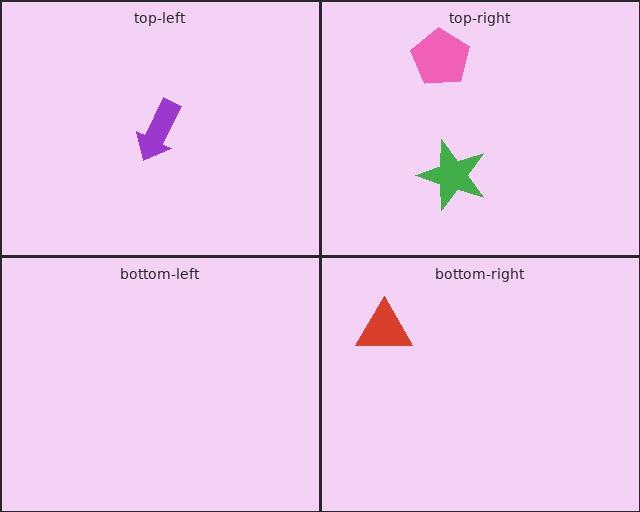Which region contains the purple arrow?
The top-left region.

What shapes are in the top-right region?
The green star, the pink pentagon.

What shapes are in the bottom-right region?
The red triangle.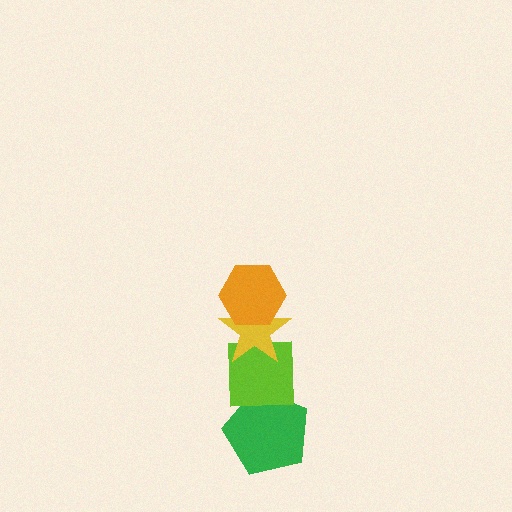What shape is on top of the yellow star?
The orange hexagon is on top of the yellow star.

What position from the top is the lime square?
The lime square is 3rd from the top.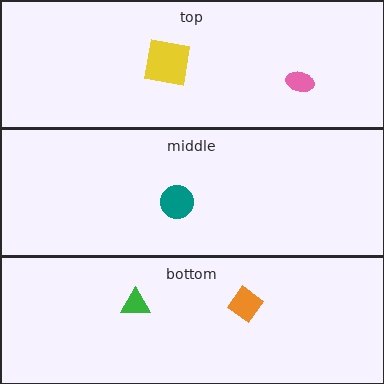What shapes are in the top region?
The yellow square, the pink ellipse.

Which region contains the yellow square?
The top region.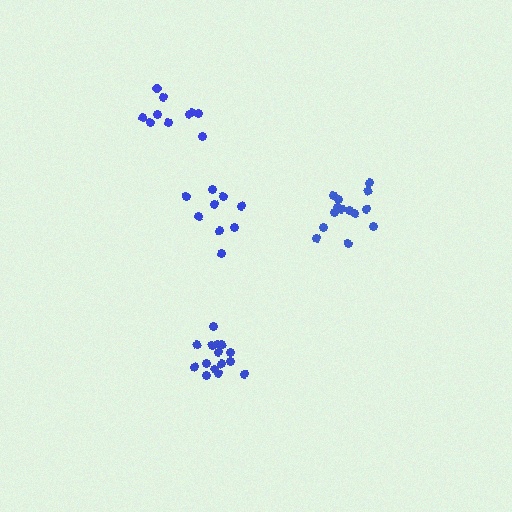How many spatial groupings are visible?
There are 4 spatial groupings.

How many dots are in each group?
Group 1: 14 dots, Group 2: 10 dots, Group 3: 9 dots, Group 4: 15 dots (48 total).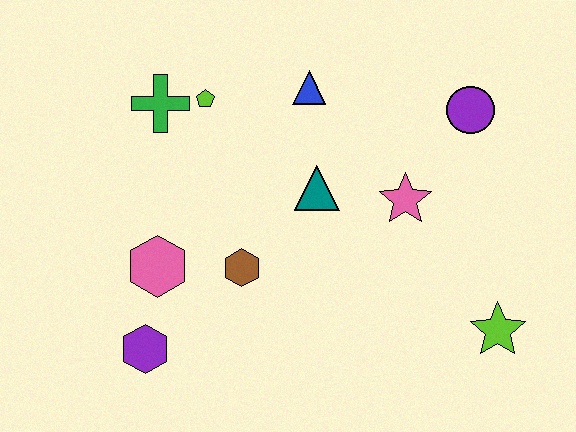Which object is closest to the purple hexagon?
The pink hexagon is closest to the purple hexagon.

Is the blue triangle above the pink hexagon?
Yes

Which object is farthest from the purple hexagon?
The purple circle is farthest from the purple hexagon.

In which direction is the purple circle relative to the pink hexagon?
The purple circle is to the right of the pink hexagon.